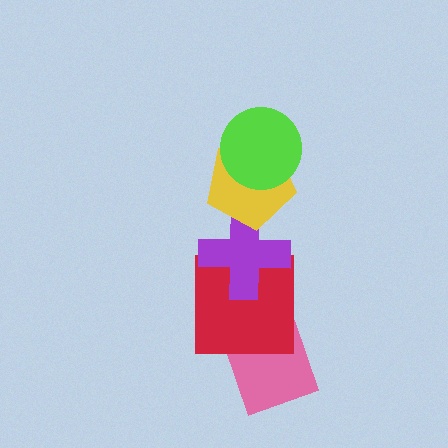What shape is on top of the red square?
The purple cross is on top of the red square.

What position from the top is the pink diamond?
The pink diamond is 5th from the top.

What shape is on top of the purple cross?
The yellow pentagon is on top of the purple cross.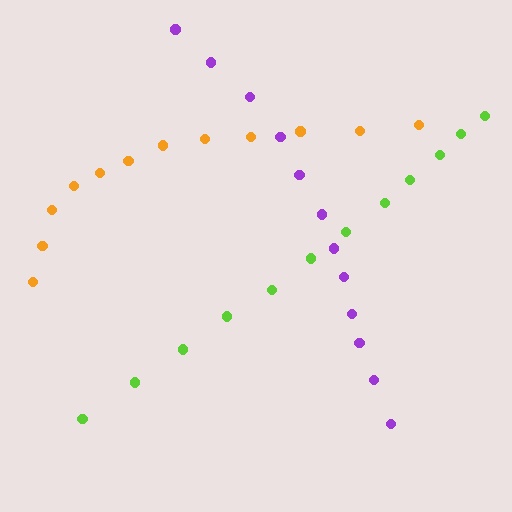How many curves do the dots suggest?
There are 3 distinct paths.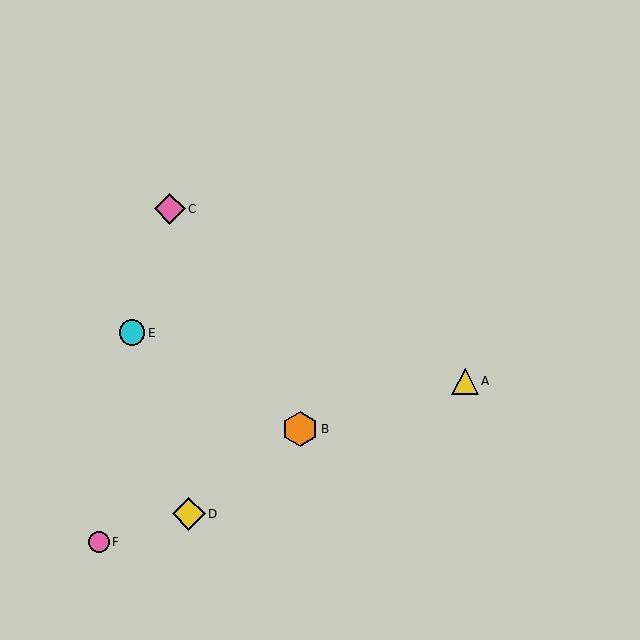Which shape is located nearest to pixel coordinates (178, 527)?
The yellow diamond (labeled D) at (189, 514) is nearest to that location.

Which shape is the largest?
The orange hexagon (labeled B) is the largest.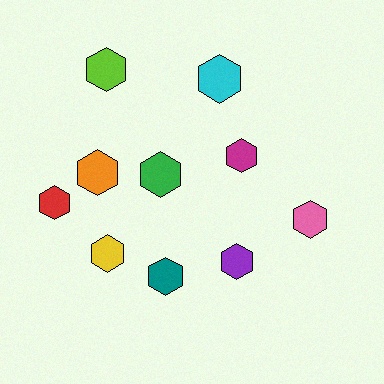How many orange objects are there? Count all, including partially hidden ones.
There is 1 orange object.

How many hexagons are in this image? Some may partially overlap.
There are 10 hexagons.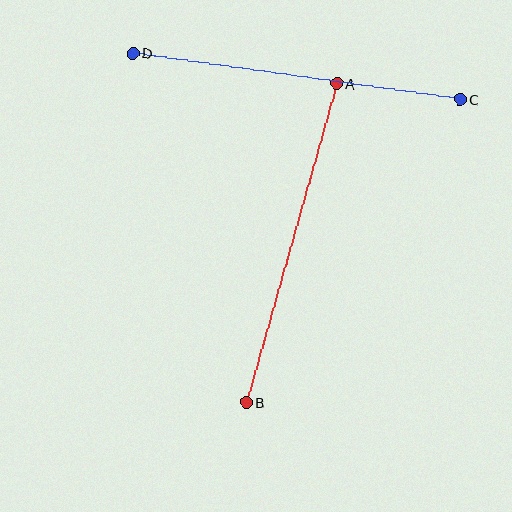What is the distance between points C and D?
The distance is approximately 331 pixels.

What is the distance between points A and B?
The distance is approximately 332 pixels.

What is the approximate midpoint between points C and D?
The midpoint is at approximately (297, 76) pixels.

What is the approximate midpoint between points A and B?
The midpoint is at approximately (291, 243) pixels.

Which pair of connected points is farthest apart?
Points A and B are farthest apart.